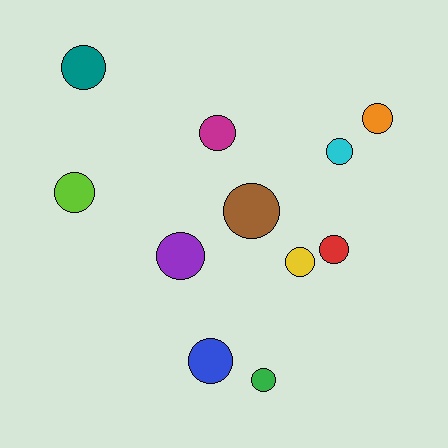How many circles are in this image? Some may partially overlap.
There are 11 circles.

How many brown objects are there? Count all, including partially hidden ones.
There is 1 brown object.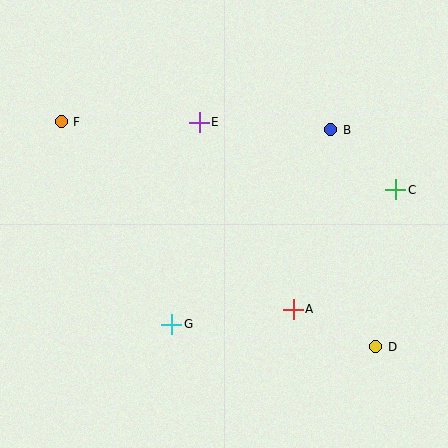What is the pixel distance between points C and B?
The distance between C and B is 89 pixels.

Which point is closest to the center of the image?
Point E at (199, 122) is closest to the center.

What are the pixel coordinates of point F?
Point F is at (61, 122).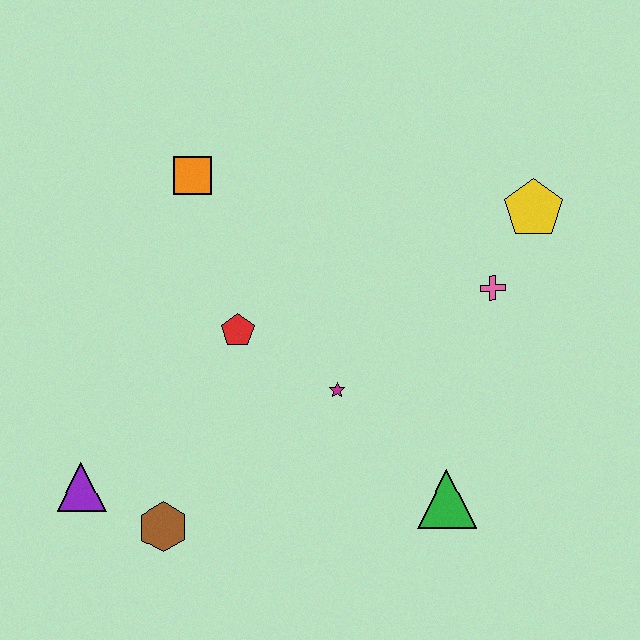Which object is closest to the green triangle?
The magenta star is closest to the green triangle.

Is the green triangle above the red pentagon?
No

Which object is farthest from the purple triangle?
The yellow pentagon is farthest from the purple triangle.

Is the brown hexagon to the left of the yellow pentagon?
Yes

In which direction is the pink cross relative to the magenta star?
The pink cross is to the right of the magenta star.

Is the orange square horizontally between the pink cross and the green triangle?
No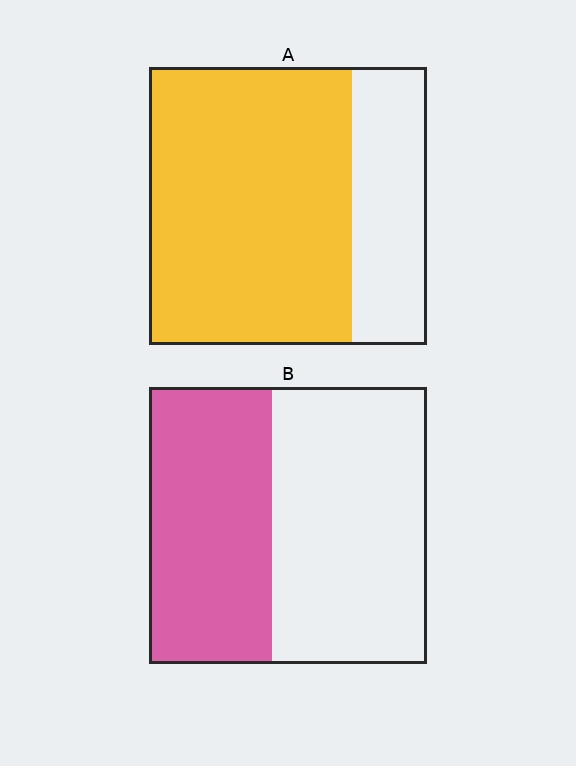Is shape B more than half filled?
No.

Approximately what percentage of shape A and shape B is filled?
A is approximately 75% and B is approximately 45%.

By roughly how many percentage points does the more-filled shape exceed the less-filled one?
By roughly 30 percentage points (A over B).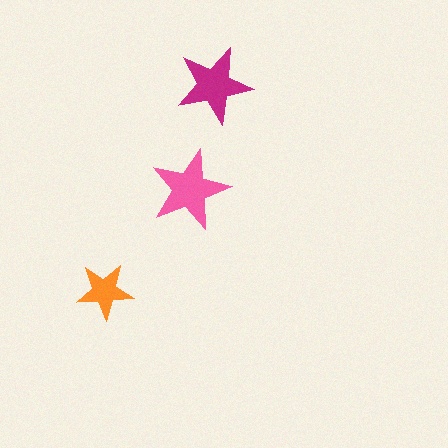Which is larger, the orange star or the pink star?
The pink one.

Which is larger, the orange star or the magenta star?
The magenta one.